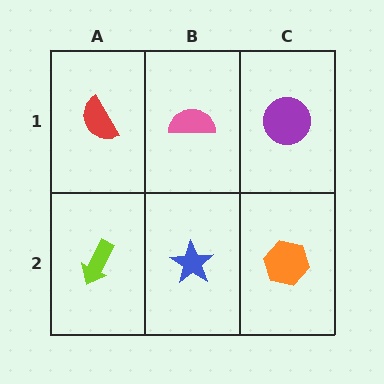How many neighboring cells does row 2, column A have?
2.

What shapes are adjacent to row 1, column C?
An orange hexagon (row 2, column C), a pink semicircle (row 1, column B).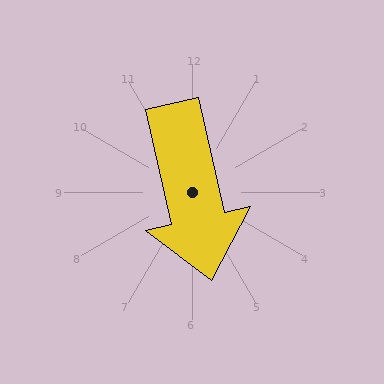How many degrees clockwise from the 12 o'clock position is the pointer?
Approximately 167 degrees.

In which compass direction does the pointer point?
South.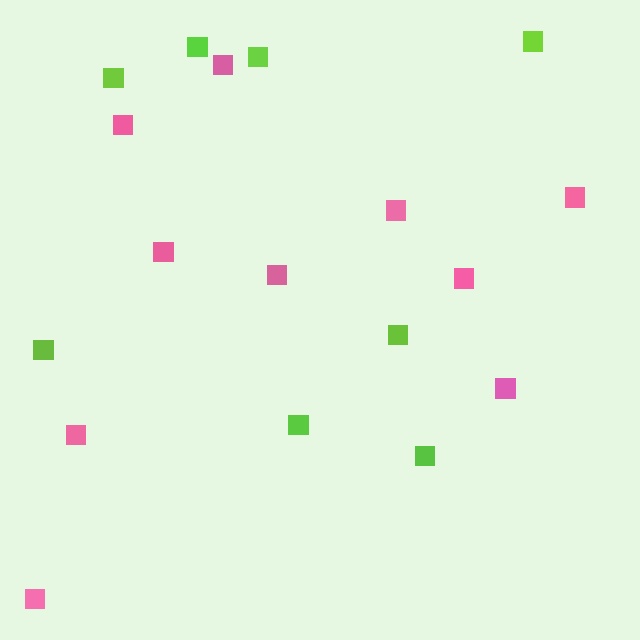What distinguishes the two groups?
There are 2 groups: one group of pink squares (10) and one group of lime squares (8).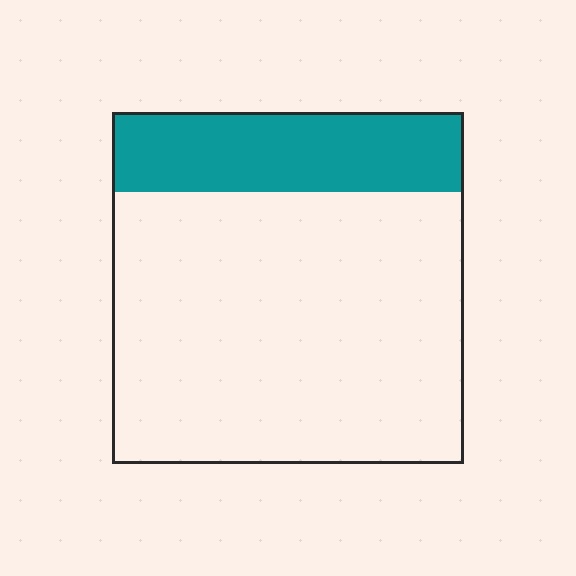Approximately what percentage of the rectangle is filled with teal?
Approximately 25%.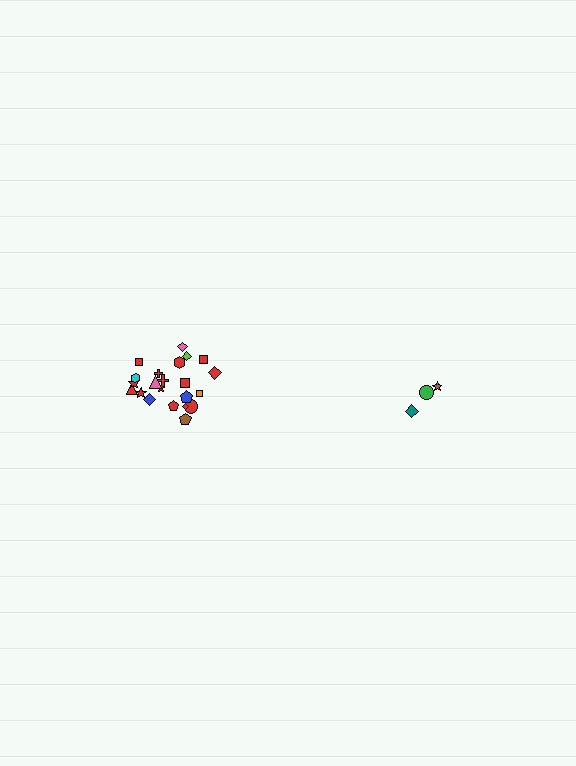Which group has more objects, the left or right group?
The left group.